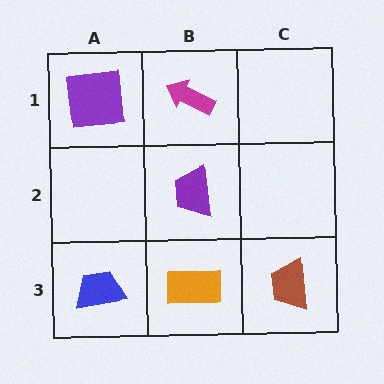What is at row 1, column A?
A purple square.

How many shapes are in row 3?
3 shapes.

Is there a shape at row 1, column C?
No, that cell is empty.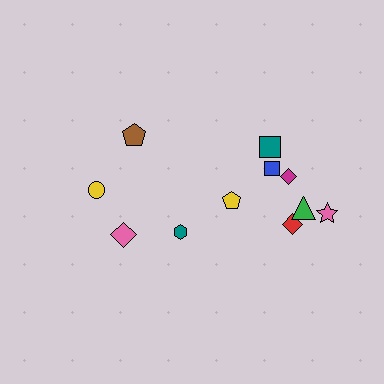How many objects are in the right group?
There are 8 objects.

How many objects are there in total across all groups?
There are 11 objects.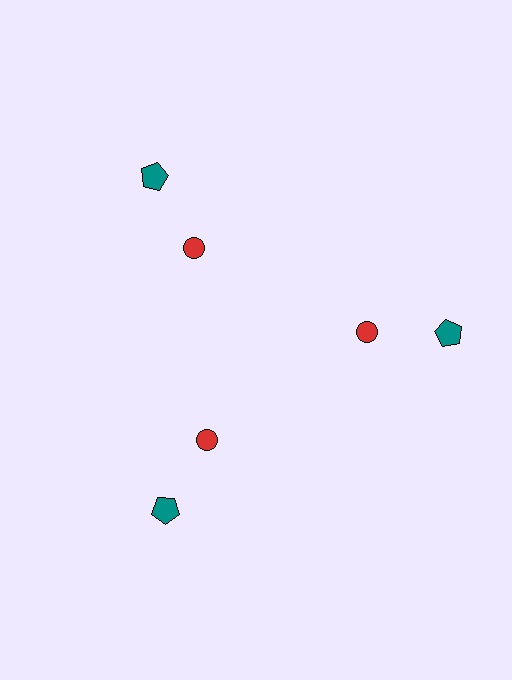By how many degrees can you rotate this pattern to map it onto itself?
The pattern maps onto itself every 120 degrees of rotation.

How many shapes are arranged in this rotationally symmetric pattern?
There are 6 shapes, arranged in 3 groups of 2.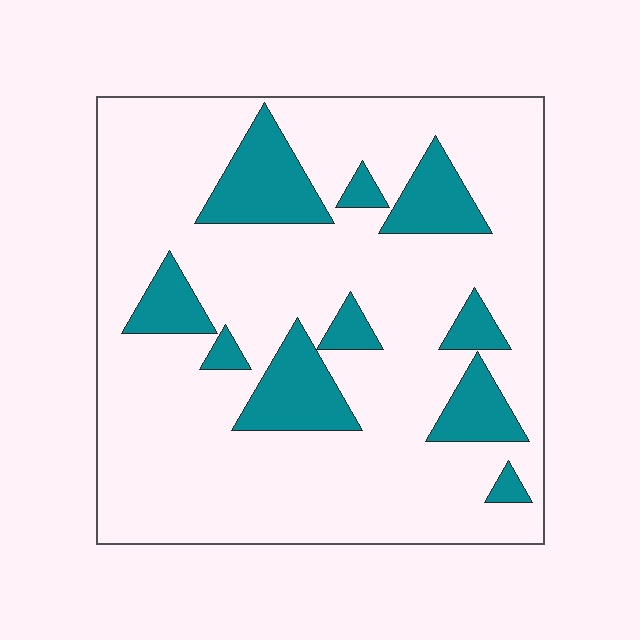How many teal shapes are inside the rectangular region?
10.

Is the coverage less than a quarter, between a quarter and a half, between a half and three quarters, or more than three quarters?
Less than a quarter.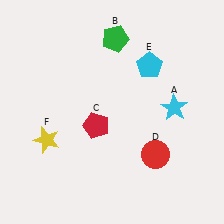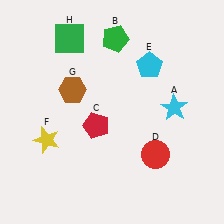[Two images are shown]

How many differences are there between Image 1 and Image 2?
There are 2 differences between the two images.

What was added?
A brown hexagon (G), a green square (H) were added in Image 2.